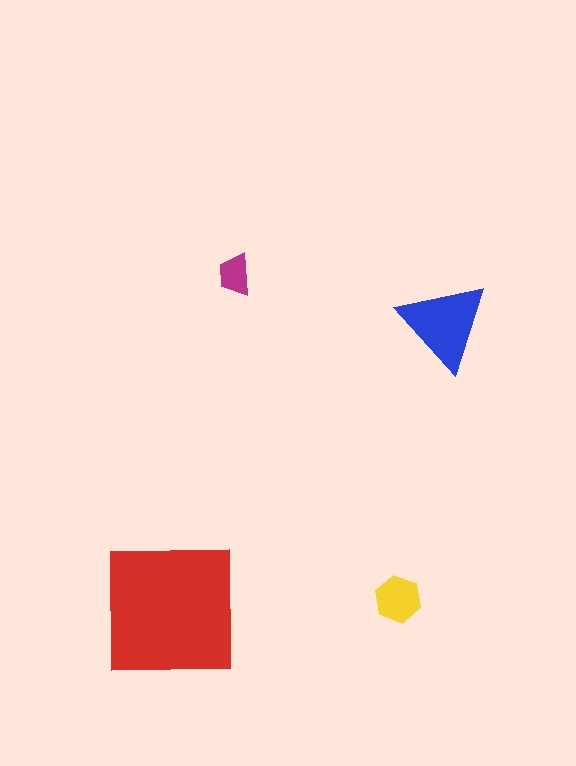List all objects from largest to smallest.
The red square, the blue triangle, the yellow hexagon, the magenta trapezoid.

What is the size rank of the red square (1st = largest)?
1st.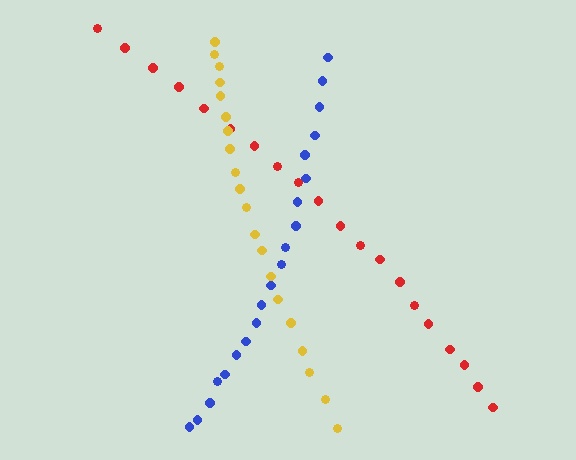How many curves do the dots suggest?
There are 3 distinct paths.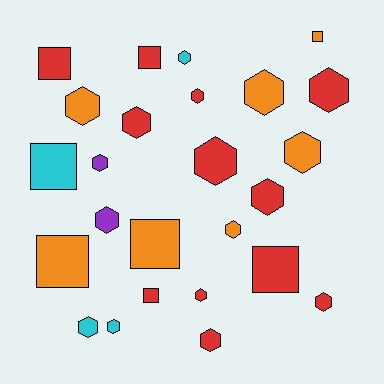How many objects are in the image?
There are 25 objects.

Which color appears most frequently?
Red, with 12 objects.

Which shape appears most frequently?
Hexagon, with 17 objects.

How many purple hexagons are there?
There are 2 purple hexagons.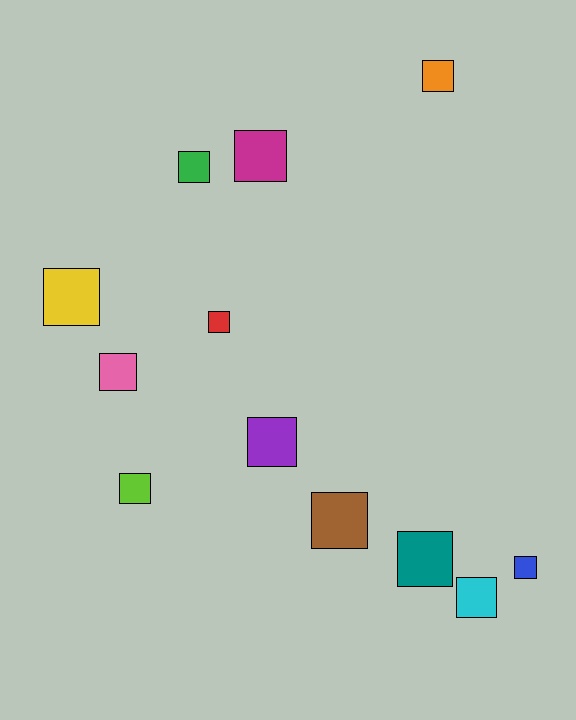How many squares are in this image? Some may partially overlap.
There are 12 squares.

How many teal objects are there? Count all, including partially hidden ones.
There is 1 teal object.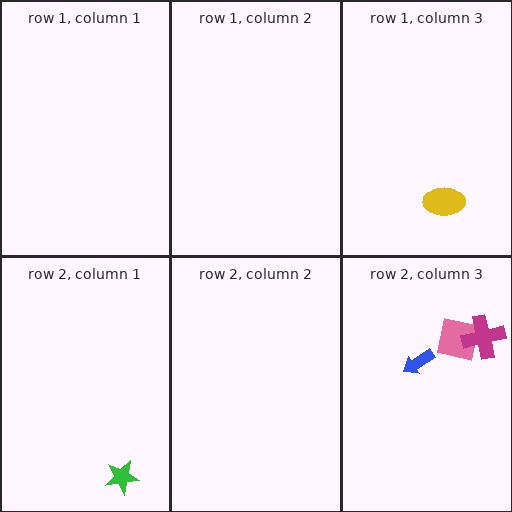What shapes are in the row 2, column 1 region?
The green star.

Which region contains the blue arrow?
The row 2, column 3 region.